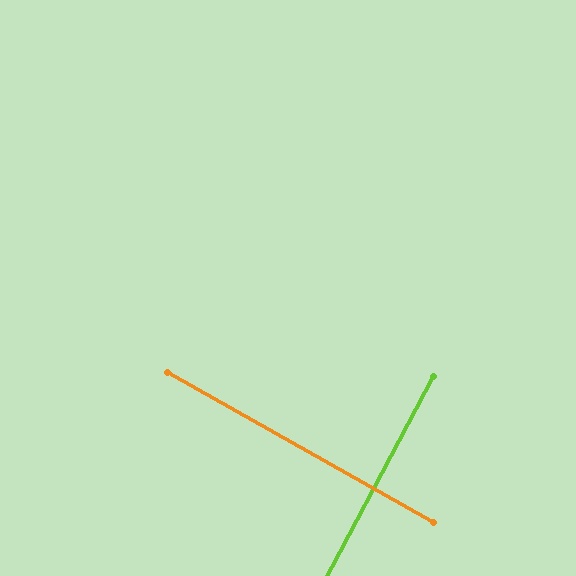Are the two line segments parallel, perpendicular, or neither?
Perpendicular — they meet at approximately 88°.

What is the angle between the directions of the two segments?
Approximately 88 degrees.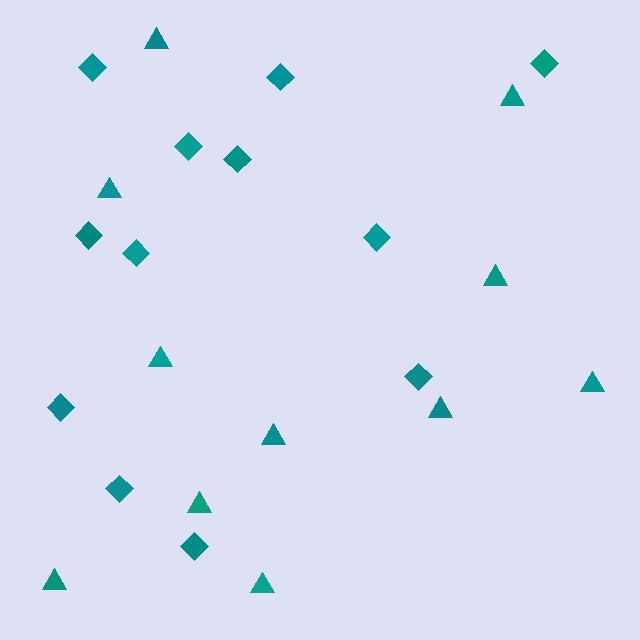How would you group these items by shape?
There are 2 groups: one group of diamonds (12) and one group of triangles (11).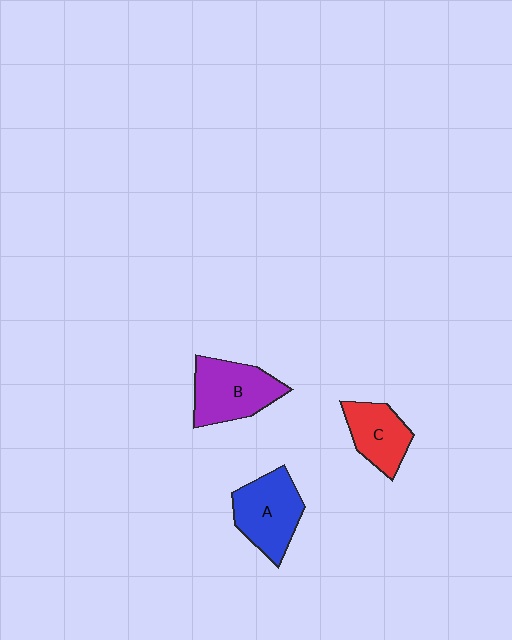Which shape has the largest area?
Shape B (purple).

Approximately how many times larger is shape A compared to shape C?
Approximately 1.3 times.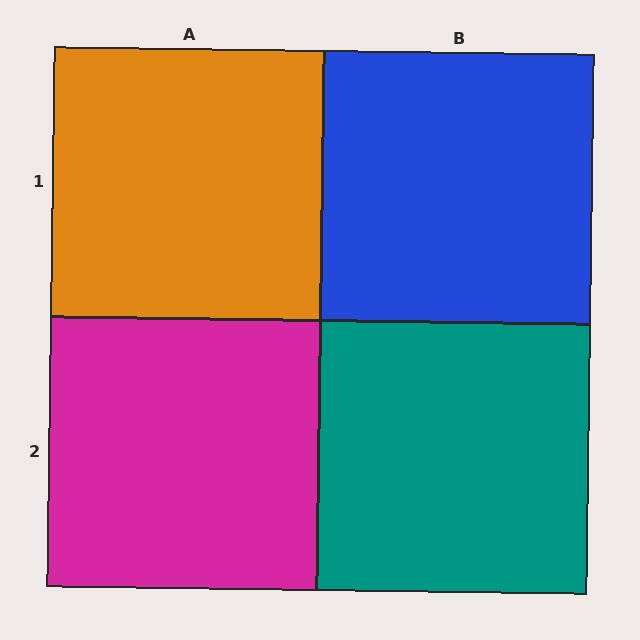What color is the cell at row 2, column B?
Teal.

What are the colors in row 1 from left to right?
Orange, blue.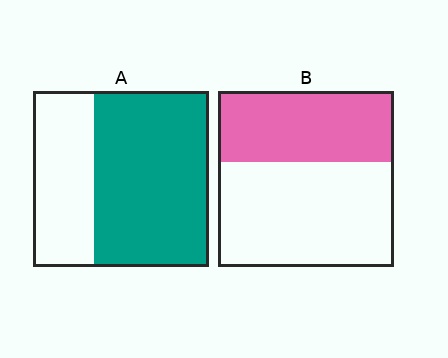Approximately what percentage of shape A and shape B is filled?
A is approximately 65% and B is approximately 40%.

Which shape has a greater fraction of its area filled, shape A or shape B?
Shape A.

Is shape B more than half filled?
No.